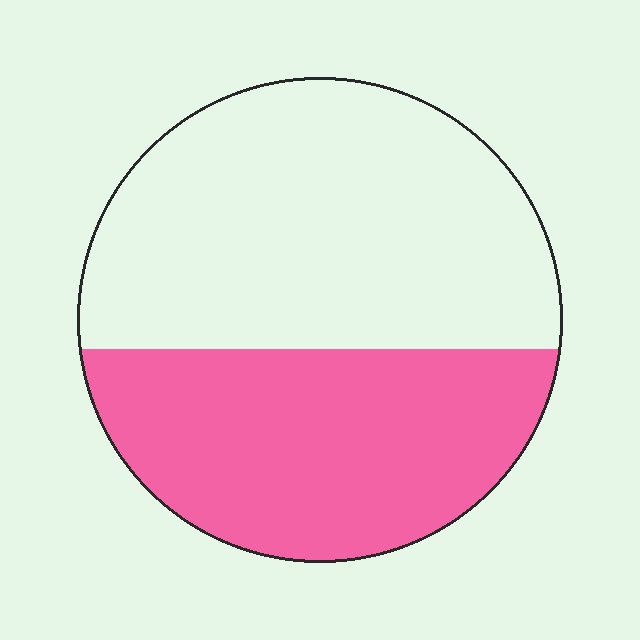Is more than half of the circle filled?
No.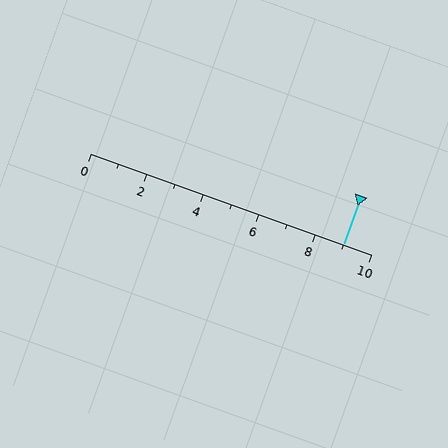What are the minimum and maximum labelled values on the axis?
The axis runs from 0 to 10.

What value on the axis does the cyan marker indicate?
The marker indicates approximately 9.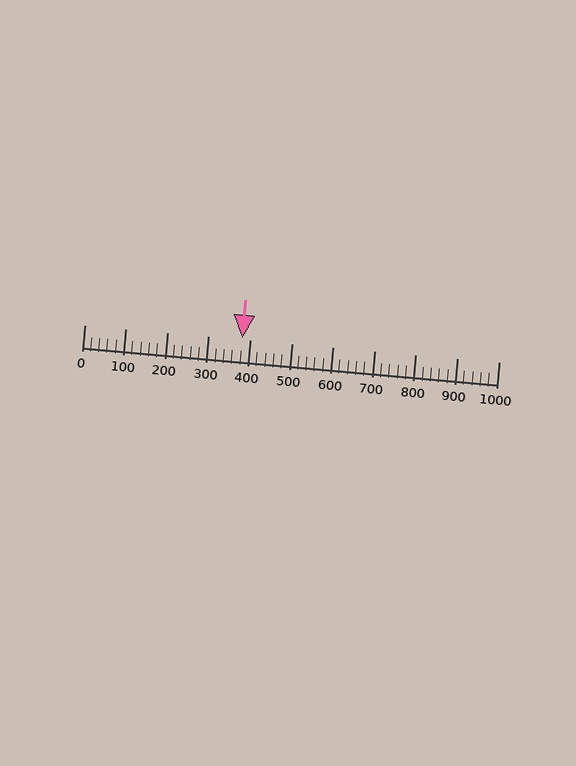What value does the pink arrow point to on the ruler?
The pink arrow points to approximately 380.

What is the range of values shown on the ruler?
The ruler shows values from 0 to 1000.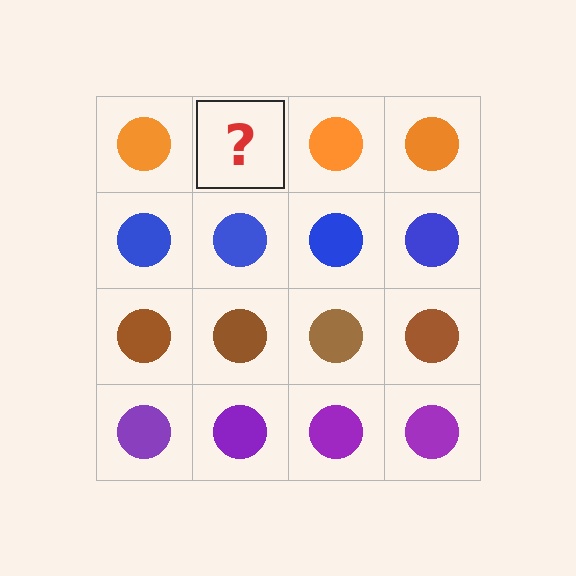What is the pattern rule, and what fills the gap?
The rule is that each row has a consistent color. The gap should be filled with an orange circle.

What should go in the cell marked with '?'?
The missing cell should contain an orange circle.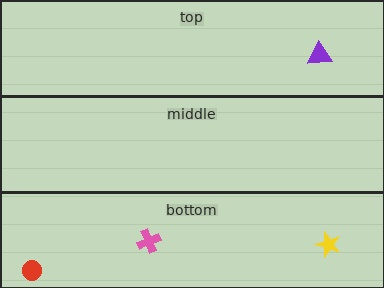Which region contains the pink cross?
The bottom region.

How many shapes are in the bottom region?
3.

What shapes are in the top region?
The purple triangle.